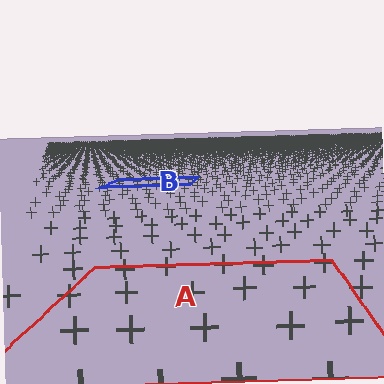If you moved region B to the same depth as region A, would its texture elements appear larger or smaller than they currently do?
They would appear larger. At a closer depth, the same texture elements are projected at a bigger on-screen size.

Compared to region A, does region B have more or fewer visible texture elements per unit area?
Region B has more texture elements per unit area — they are packed more densely because it is farther away.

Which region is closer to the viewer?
Region A is closer. The texture elements there are larger and more spread out.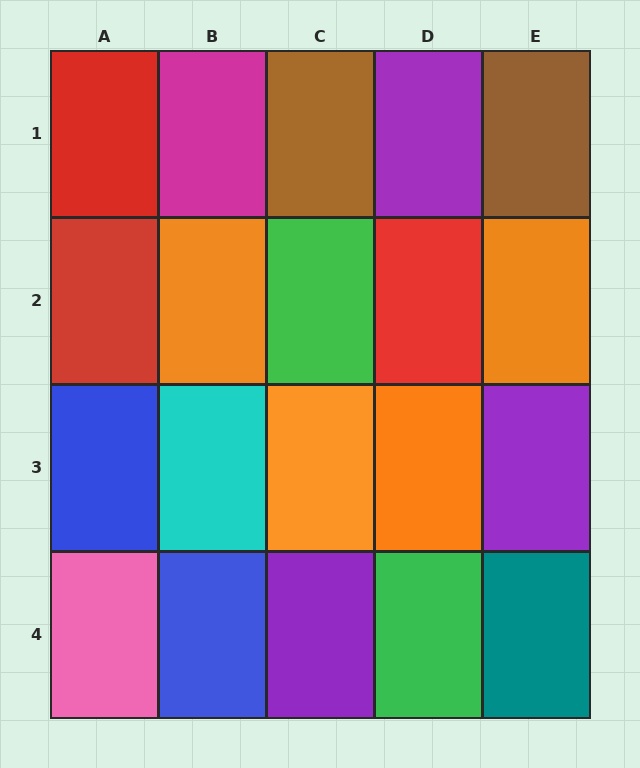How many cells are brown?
2 cells are brown.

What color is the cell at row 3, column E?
Purple.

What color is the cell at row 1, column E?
Brown.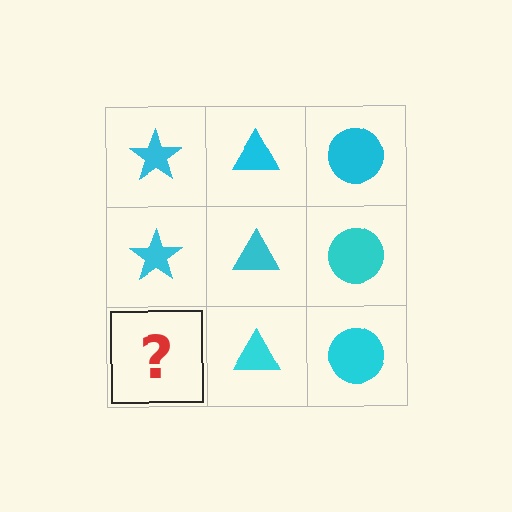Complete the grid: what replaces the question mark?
The question mark should be replaced with a cyan star.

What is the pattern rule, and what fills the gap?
The rule is that each column has a consistent shape. The gap should be filled with a cyan star.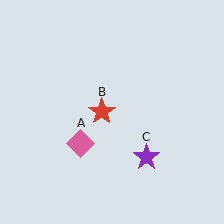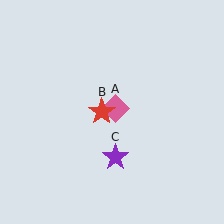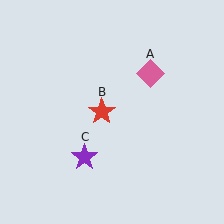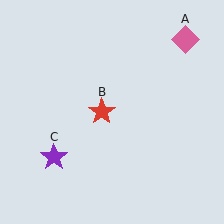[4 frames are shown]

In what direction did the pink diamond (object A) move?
The pink diamond (object A) moved up and to the right.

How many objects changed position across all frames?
2 objects changed position: pink diamond (object A), purple star (object C).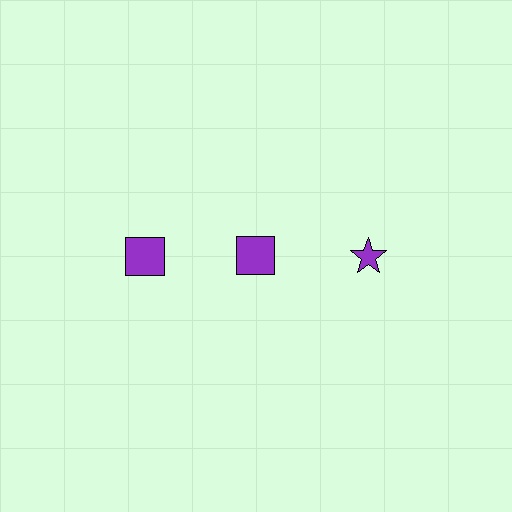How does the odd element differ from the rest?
It has a different shape: star instead of square.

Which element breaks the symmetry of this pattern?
The purple star in the top row, center column breaks the symmetry. All other shapes are purple squares.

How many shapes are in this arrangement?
There are 3 shapes arranged in a grid pattern.